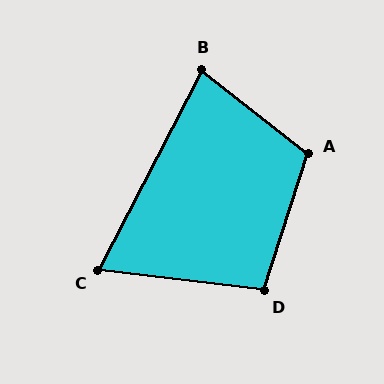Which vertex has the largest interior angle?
A, at approximately 110 degrees.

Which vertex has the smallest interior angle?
C, at approximately 70 degrees.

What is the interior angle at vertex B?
Approximately 79 degrees (acute).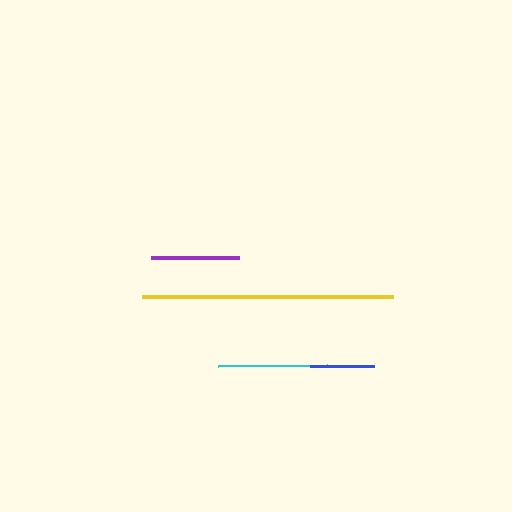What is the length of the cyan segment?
The cyan segment is approximately 109 pixels long.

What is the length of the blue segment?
The blue segment is approximately 65 pixels long.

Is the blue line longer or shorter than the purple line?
The purple line is longer than the blue line.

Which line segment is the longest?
The yellow line is the longest at approximately 251 pixels.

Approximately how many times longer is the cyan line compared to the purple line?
The cyan line is approximately 1.2 times the length of the purple line.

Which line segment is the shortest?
The blue line is the shortest at approximately 65 pixels.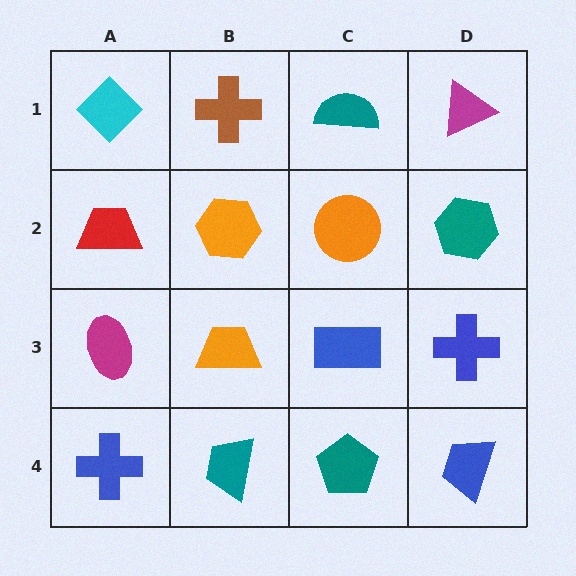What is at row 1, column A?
A cyan diamond.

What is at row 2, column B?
An orange hexagon.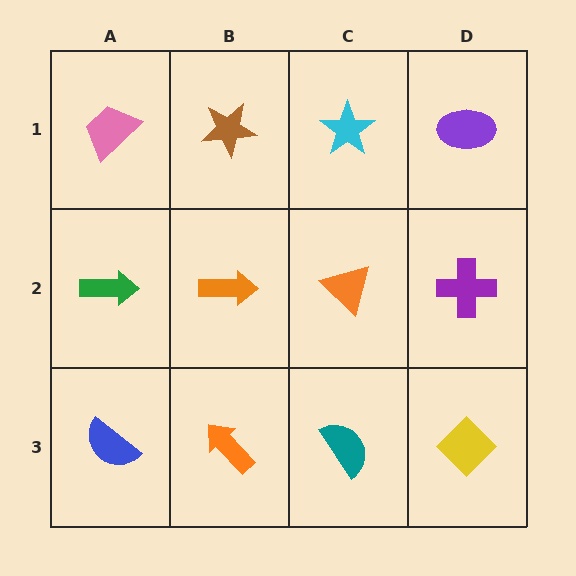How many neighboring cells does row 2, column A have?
3.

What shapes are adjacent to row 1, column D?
A purple cross (row 2, column D), a cyan star (row 1, column C).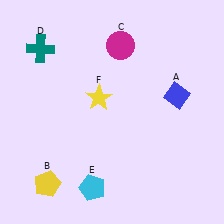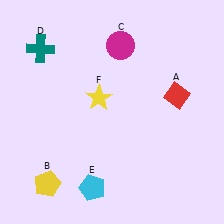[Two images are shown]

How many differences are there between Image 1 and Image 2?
There is 1 difference between the two images.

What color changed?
The diamond (A) changed from blue in Image 1 to red in Image 2.